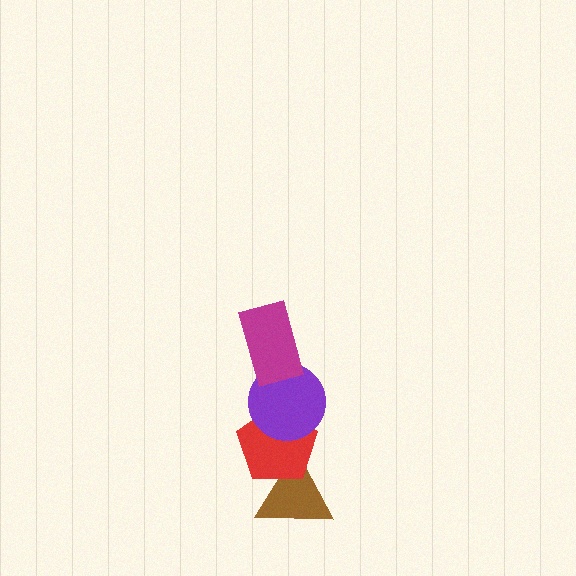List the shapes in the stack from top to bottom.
From top to bottom: the magenta rectangle, the purple circle, the red pentagon, the brown triangle.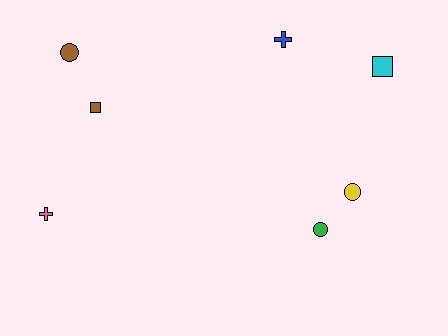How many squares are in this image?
There are 2 squares.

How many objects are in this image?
There are 7 objects.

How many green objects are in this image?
There is 1 green object.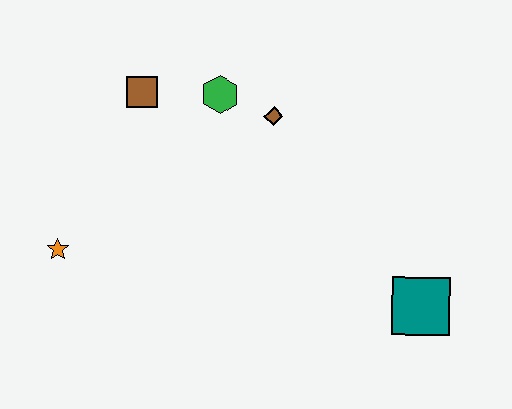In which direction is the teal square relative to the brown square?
The teal square is to the right of the brown square.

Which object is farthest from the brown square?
The teal square is farthest from the brown square.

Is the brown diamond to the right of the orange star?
Yes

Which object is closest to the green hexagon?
The brown diamond is closest to the green hexagon.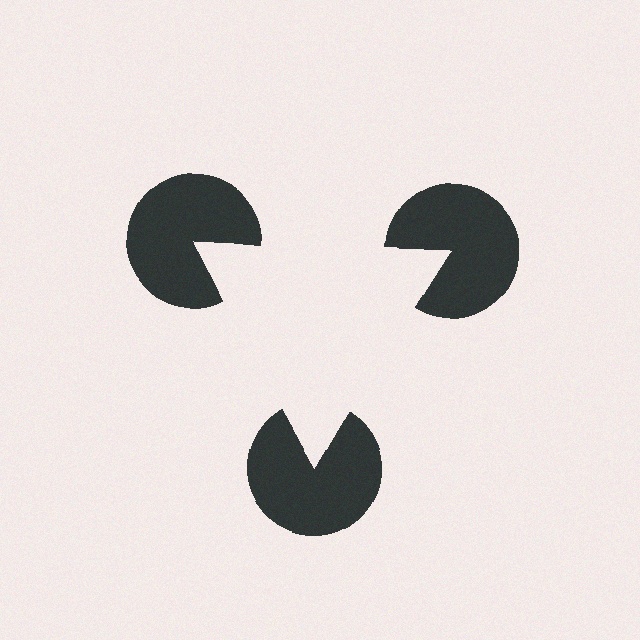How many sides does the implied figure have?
3 sides.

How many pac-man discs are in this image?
There are 3 — one at each vertex of the illusory triangle.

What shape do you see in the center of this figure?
An illusory triangle — its edges are inferred from the aligned wedge cuts in the pac-man discs, not physically drawn.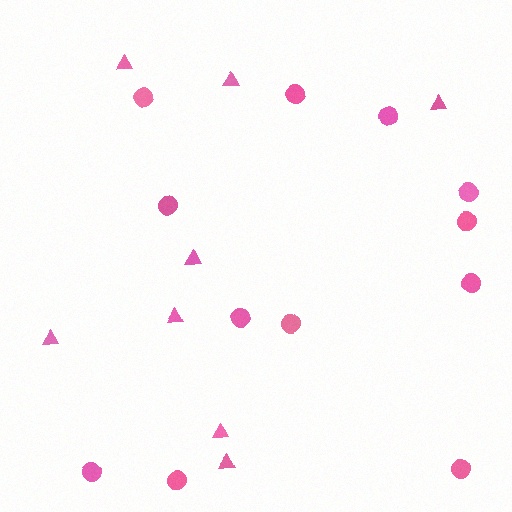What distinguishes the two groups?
There are 2 groups: one group of triangles (8) and one group of circles (12).